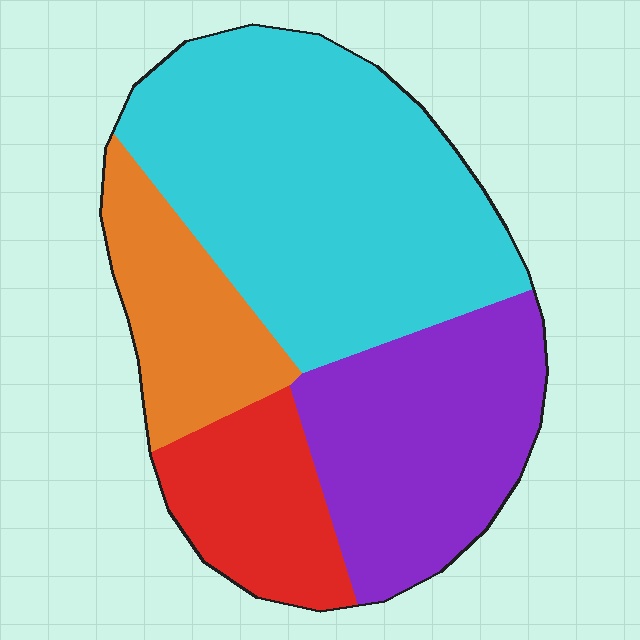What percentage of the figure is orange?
Orange takes up about one sixth (1/6) of the figure.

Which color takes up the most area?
Cyan, at roughly 45%.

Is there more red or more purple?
Purple.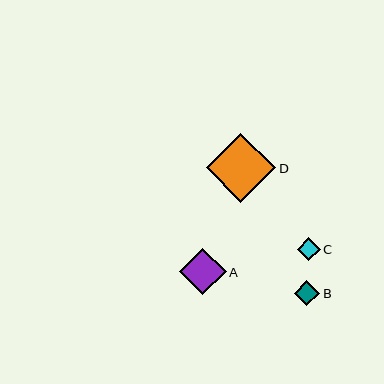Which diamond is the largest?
Diamond D is the largest with a size of approximately 69 pixels.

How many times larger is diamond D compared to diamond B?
Diamond D is approximately 2.7 times the size of diamond B.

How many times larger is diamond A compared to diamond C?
Diamond A is approximately 2.1 times the size of diamond C.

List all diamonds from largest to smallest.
From largest to smallest: D, A, B, C.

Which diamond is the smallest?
Diamond C is the smallest with a size of approximately 22 pixels.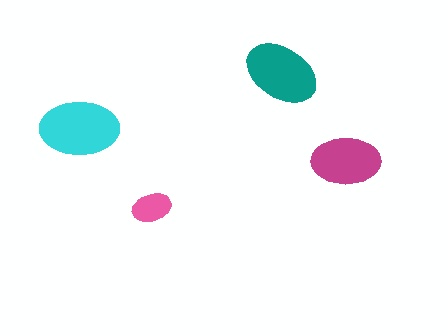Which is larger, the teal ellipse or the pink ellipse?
The teal one.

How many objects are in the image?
There are 4 objects in the image.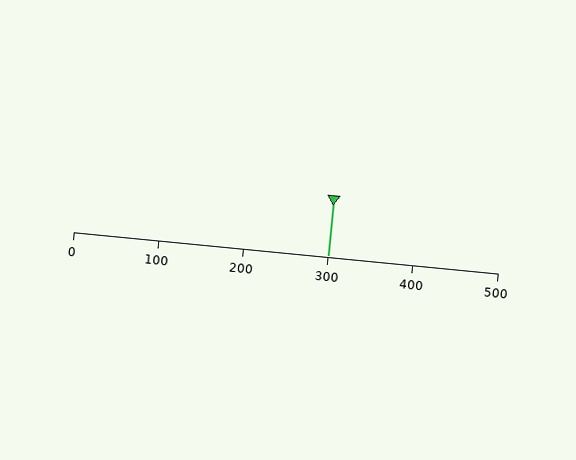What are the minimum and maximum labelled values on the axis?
The axis runs from 0 to 500.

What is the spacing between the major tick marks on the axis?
The major ticks are spaced 100 apart.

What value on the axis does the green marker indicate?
The marker indicates approximately 300.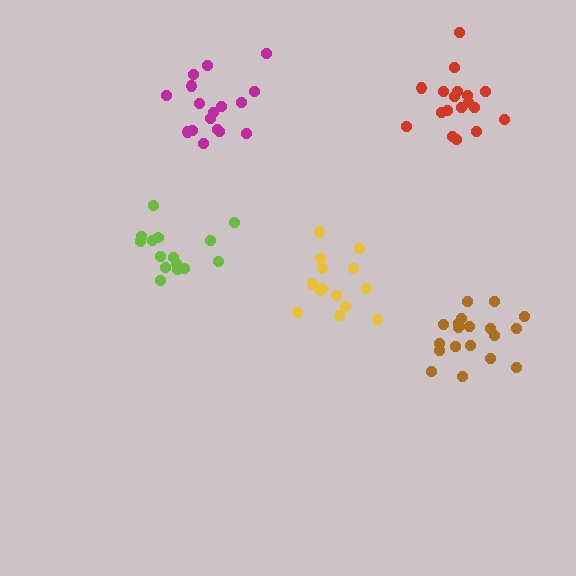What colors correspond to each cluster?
The clusters are colored: red, lime, yellow, magenta, brown.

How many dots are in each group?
Group 1: 18 dots, Group 2: 15 dots, Group 3: 14 dots, Group 4: 17 dots, Group 5: 19 dots (83 total).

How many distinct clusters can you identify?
There are 5 distinct clusters.